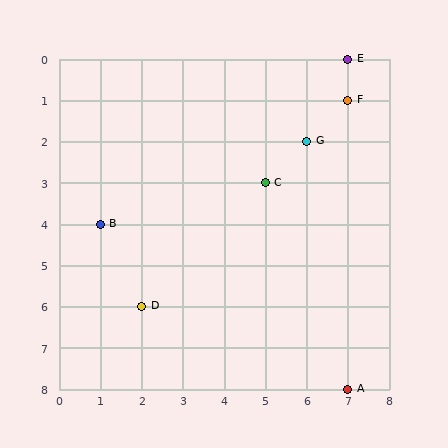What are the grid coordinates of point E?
Point E is at grid coordinates (7, 0).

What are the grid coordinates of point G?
Point G is at grid coordinates (6, 2).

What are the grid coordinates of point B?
Point B is at grid coordinates (1, 4).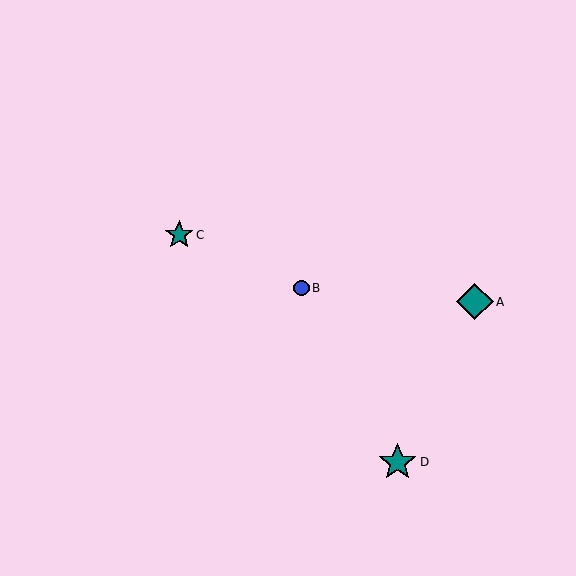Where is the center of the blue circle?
The center of the blue circle is at (301, 288).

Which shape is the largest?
The teal star (labeled D) is the largest.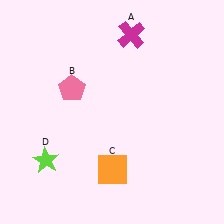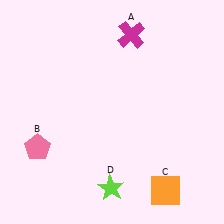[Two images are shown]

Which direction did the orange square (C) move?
The orange square (C) moved right.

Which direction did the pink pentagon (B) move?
The pink pentagon (B) moved down.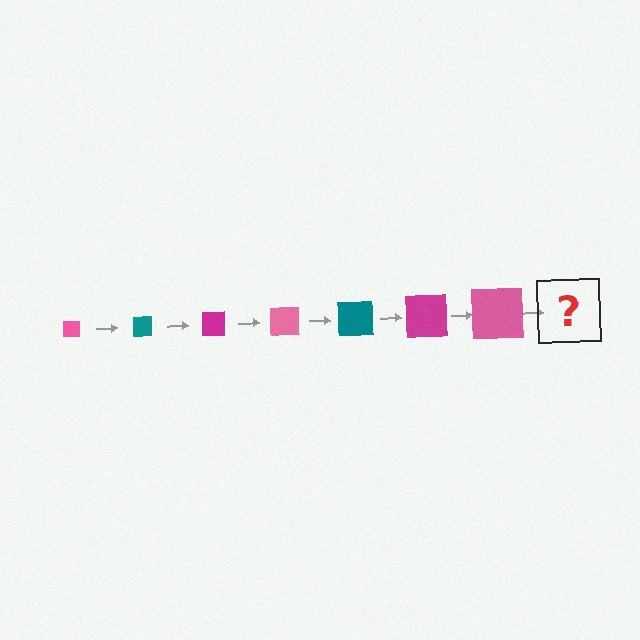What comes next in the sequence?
The next element should be a teal square, larger than the previous one.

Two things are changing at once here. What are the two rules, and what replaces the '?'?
The two rules are that the square grows larger each step and the color cycles through pink, teal, and magenta. The '?' should be a teal square, larger than the previous one.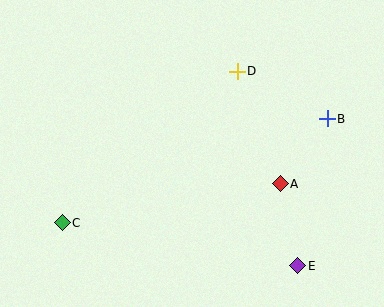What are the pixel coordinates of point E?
Point E is at (298, 266).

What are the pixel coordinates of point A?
Point A is at (280, 184).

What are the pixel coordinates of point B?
Point B is at (327, 119).